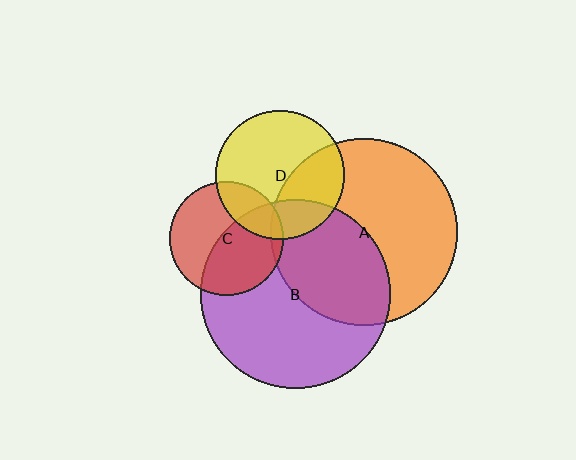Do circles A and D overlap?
Yes.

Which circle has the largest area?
Circle B (purple).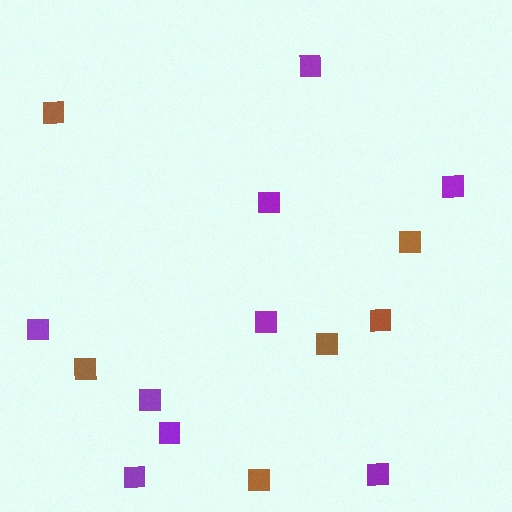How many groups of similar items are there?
There are 2 groups: one group of purple squares (9) and one group of brown squares (6).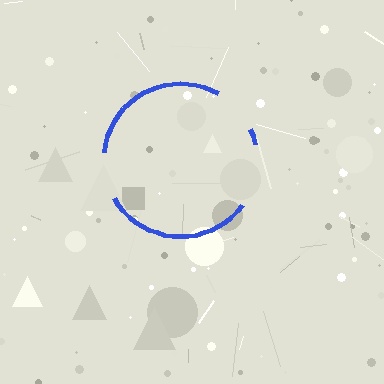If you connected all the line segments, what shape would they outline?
They would outline a circle.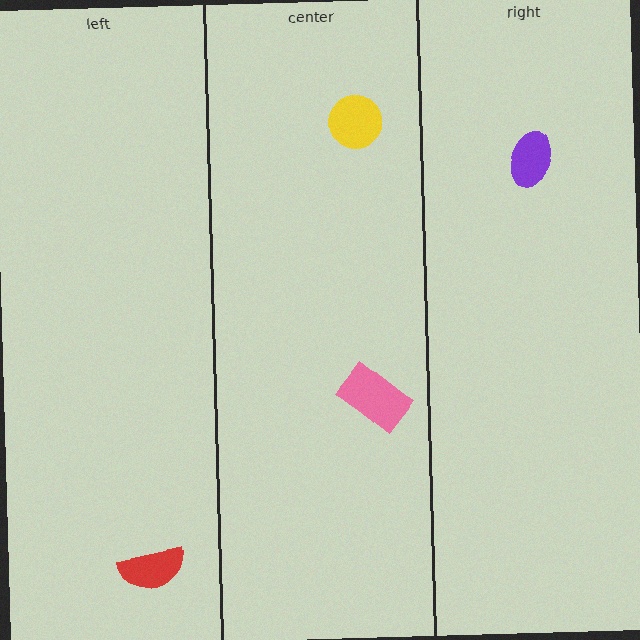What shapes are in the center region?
The yellow circle, the pink rectangle.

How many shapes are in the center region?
2.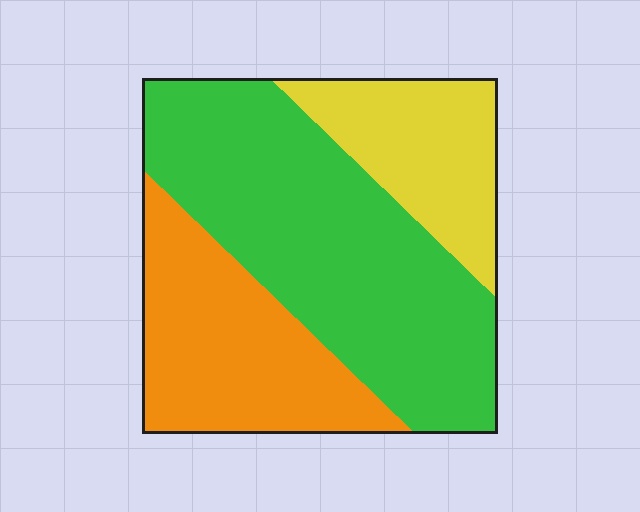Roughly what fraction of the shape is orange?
Orange covers 29% of the shape.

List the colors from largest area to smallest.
From largest to smallest: green, orange, yellow.